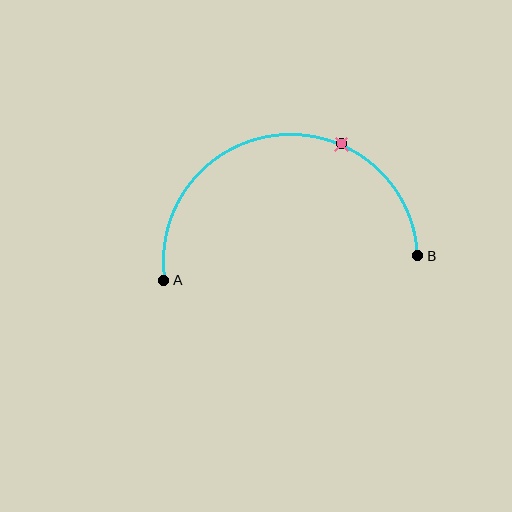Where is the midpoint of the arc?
The arc midpoint is the point on the curve farthest from the straight line joining A and B. It sits above that line.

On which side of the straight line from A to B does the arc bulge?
The arc bulges above the straight line connecting A and B.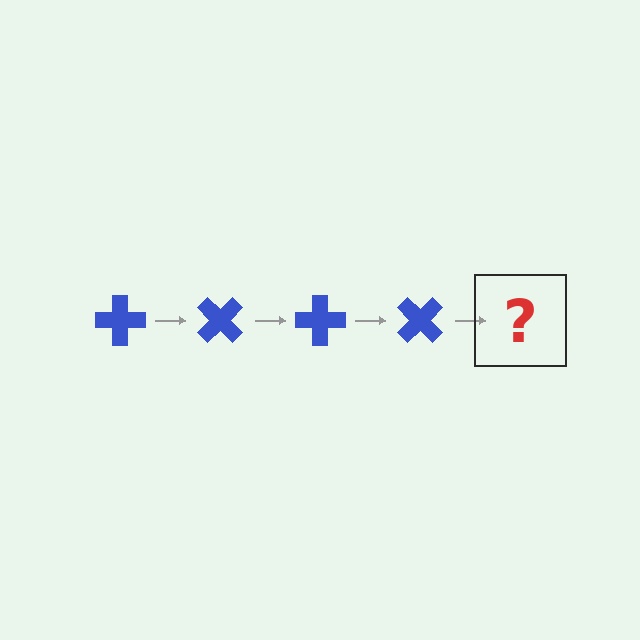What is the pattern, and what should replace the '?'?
The pattern is that the cross rotates 45 degrees each step. The '?' should be a blue cross rotated 180 degrees.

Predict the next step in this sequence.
The next step is a blue cross rotated 180 degrees.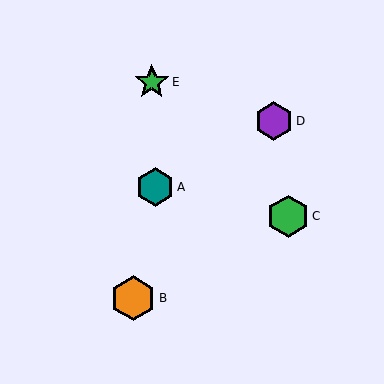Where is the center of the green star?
The center of the green star is at (152, 82).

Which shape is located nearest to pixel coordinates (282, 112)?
The purple hexagon (labeled D) at (274, 121) is nearest to that location.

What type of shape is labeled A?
Shape A is a teal hexagon.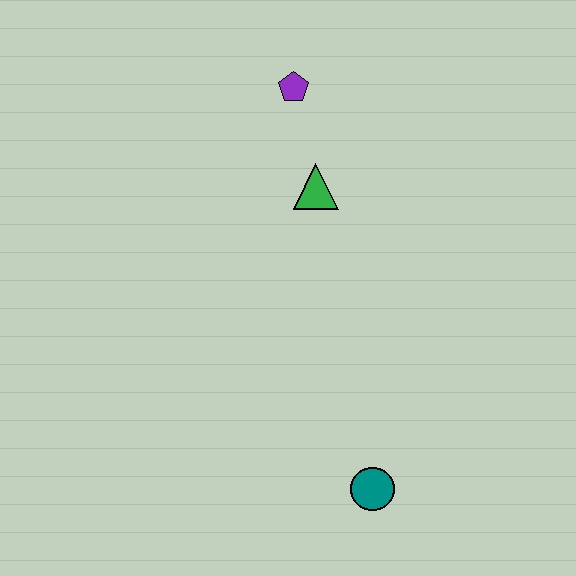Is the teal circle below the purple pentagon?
Yes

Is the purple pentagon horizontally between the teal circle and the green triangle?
No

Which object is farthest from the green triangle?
The teal circle is farthest from the green triangle.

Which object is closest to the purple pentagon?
The green triangle is closest to the purple pentagon.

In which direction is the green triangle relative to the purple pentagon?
The green triangle is below the purple pentagon.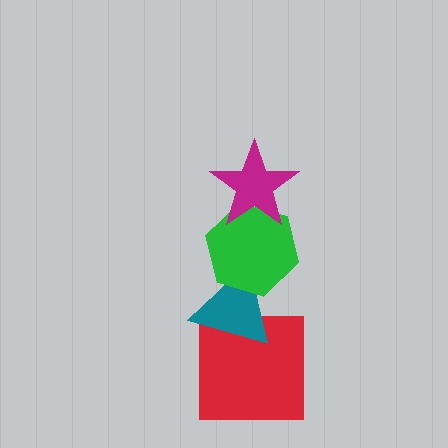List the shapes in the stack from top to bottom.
From top to bottom: the magenta star, the green hexagon, the teal triangle, the red square.